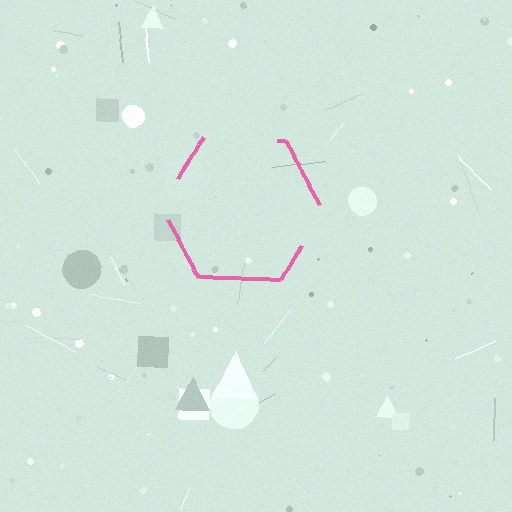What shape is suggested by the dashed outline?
The dashed outline suggests a hexagon.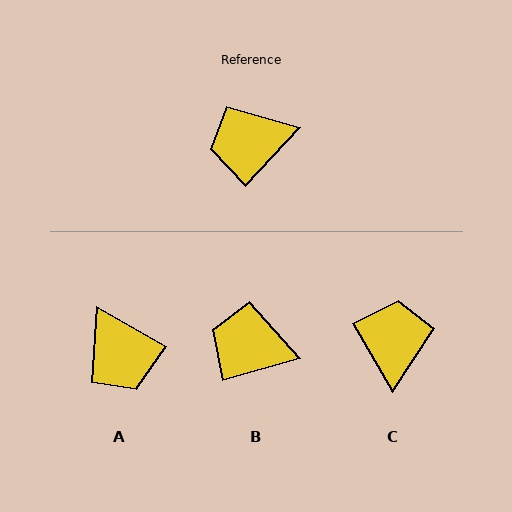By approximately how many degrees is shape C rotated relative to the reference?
Approximately 107 degrees clockwise.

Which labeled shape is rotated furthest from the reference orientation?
C, about 107 degrees away.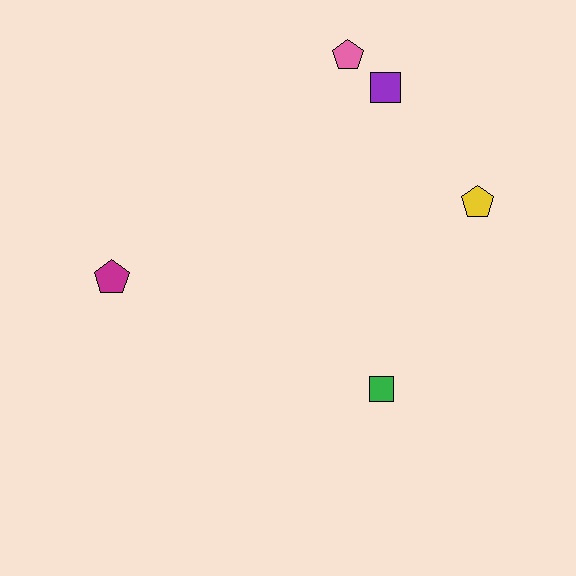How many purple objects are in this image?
There is 1 purple object.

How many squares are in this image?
There are 2 squares.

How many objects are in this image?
There are 5 objects.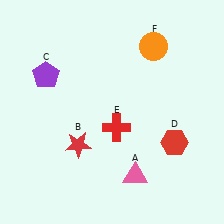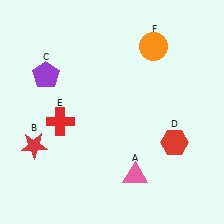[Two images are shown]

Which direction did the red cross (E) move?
The red cross (E) moved left.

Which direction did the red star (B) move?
The red star (B) moved left.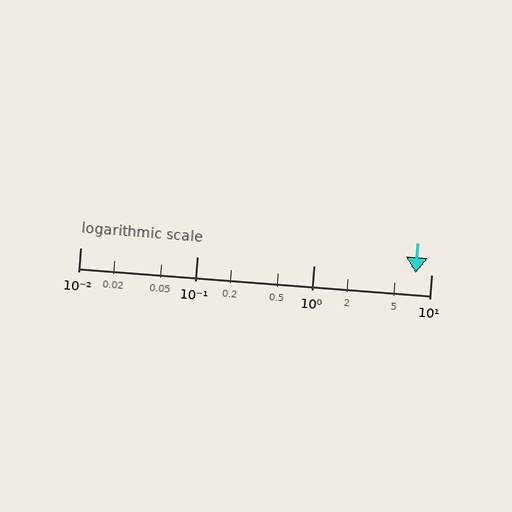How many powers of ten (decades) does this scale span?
The scale spans 3 decades, from 0.01 to 10.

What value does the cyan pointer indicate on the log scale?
The pointer indicates approximately 7.4.